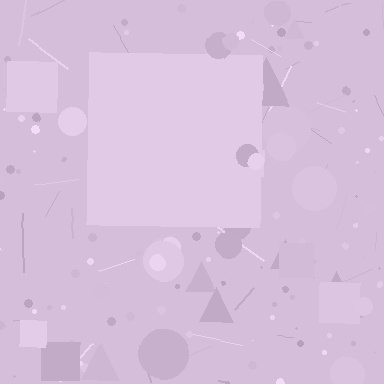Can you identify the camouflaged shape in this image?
The camouflaged shape is a square.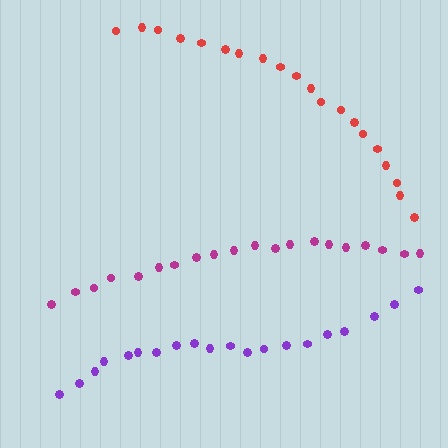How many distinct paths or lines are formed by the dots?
There are 3 distinct paths.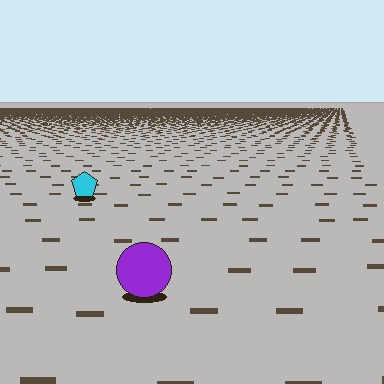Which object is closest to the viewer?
The purple circle is closest. The texture marks near it are larger and more spread out.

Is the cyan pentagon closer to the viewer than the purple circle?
No. The purple circle is closer — you can tell from the texture gradient: the ground texture is coarser near it.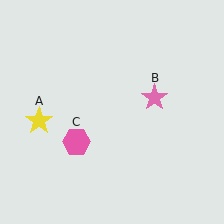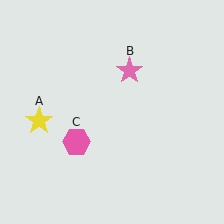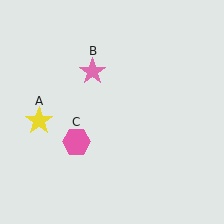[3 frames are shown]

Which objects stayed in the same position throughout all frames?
Yellow star (object A) and pink hexagon (object C) remained stationary.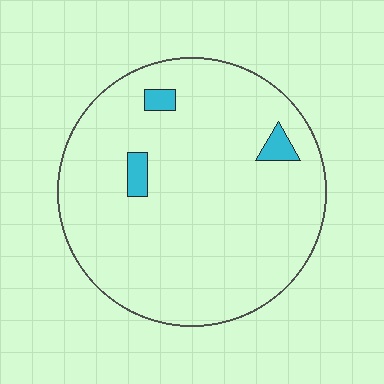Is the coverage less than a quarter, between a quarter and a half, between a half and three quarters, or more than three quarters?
Less than a quarter.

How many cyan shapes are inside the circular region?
3.